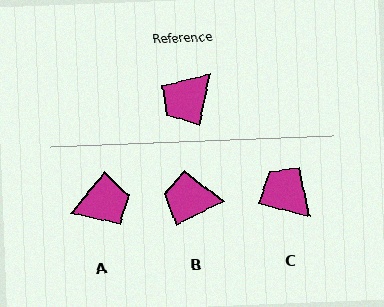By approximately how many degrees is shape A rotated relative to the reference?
Approximately 154 degrees counter-clockwise.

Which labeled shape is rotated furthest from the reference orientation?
A, about 154 degrees away.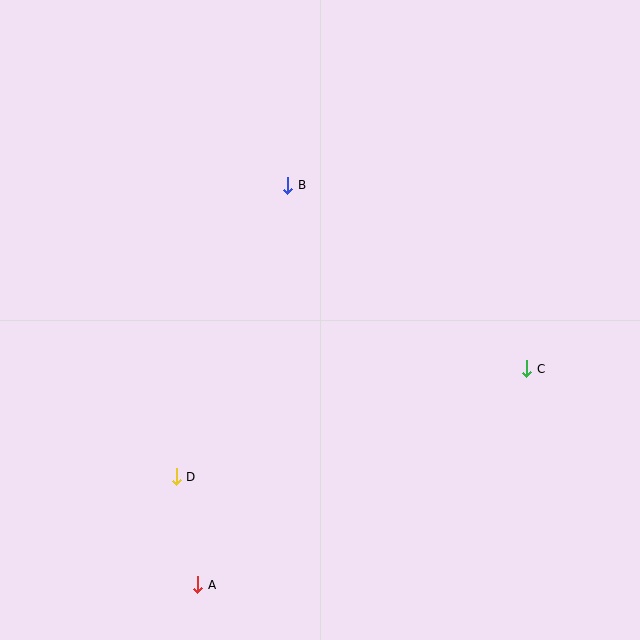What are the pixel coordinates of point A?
Point A is at (198, 585).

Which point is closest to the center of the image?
Point B at (288, 185) is closest to the center.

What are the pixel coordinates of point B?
Point B is at (288, 185).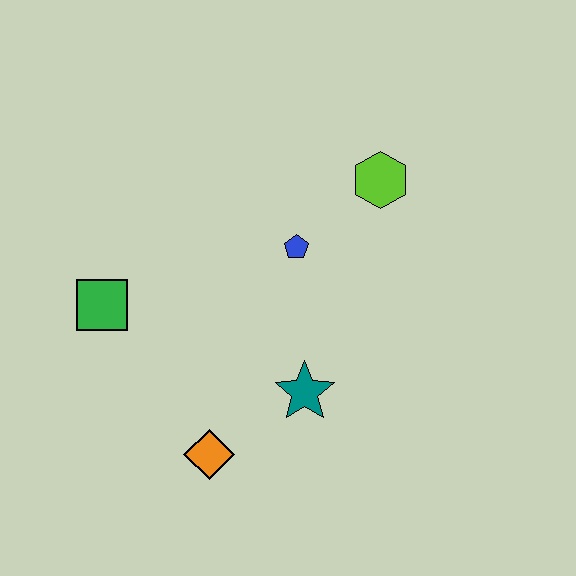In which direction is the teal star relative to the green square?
The teal star is to the right of the green square.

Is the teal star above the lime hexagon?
No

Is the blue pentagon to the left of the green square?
No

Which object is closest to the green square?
The orange diamond is closest to the green square.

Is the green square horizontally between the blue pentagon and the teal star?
No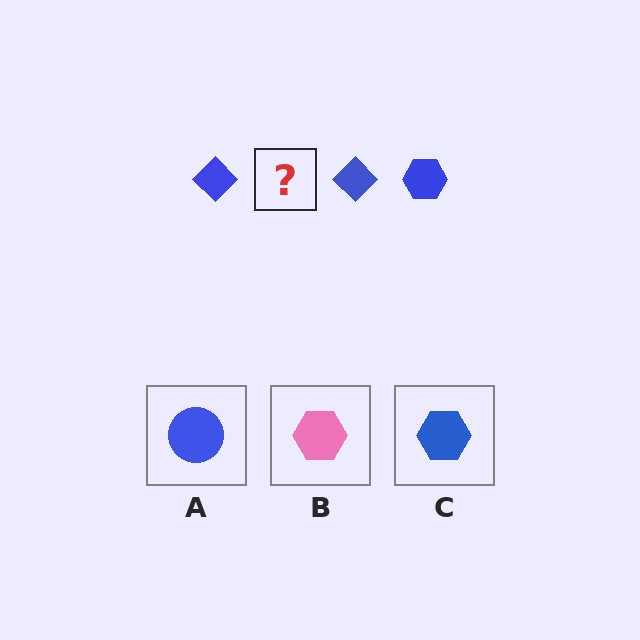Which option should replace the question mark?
Option C.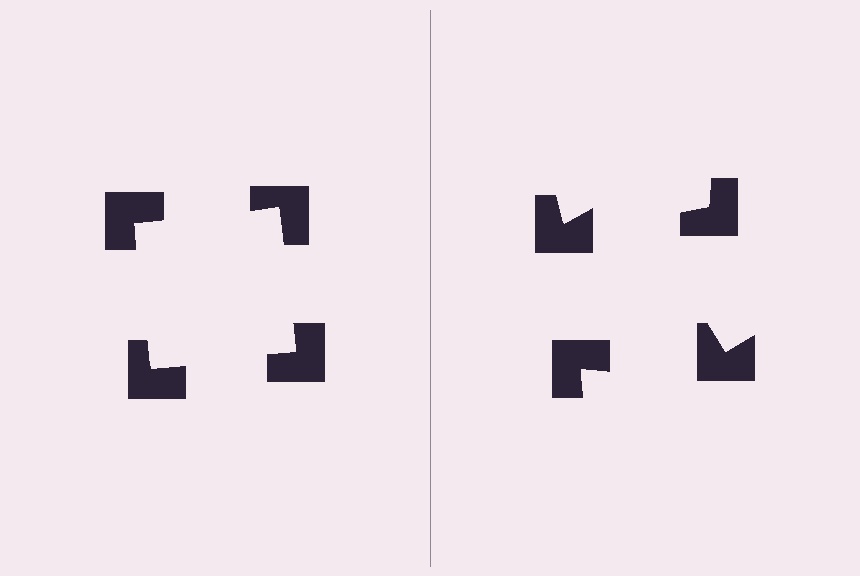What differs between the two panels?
The notched squares are positioned identically on both sides; only the wedge orientations differ. On the left they align to a square; on the right they are misaligned.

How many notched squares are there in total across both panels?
8 — 4 on each side.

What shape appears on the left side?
An illusory square.